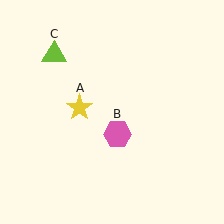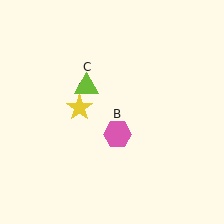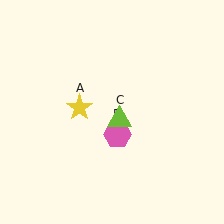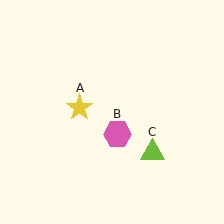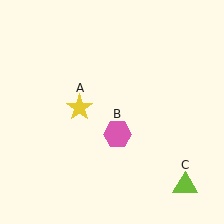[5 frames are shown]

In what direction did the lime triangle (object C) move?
The lime triangle (object C) moved down and to the right.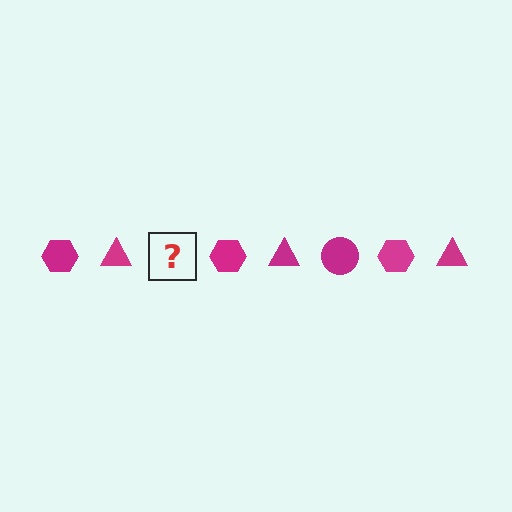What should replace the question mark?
The question mark should be replaced with a magenta circle.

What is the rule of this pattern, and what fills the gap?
The rule is that the pattern cycles through hexagon, triangle, circle shapes in magenta. The gap should be filled with a magenta circle.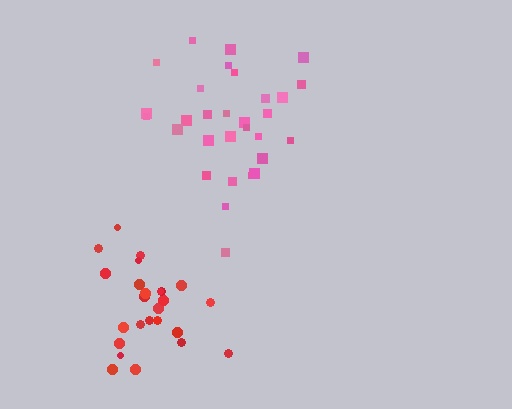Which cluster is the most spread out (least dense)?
Pink.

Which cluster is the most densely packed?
Red.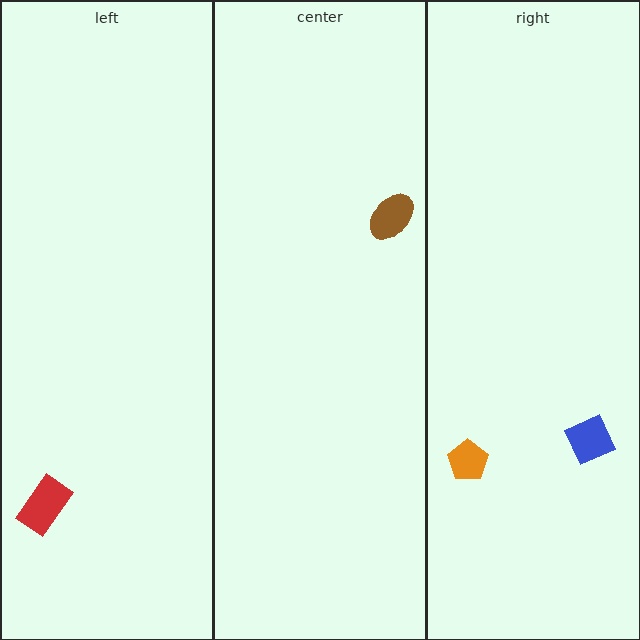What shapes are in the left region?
The red rectangle.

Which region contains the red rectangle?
The left region.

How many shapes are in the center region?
1.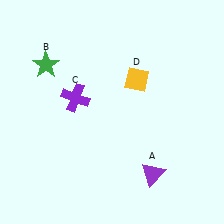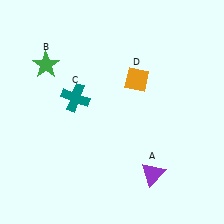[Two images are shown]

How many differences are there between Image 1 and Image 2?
There are 2 differences between the two images.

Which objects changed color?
C changed from purple to teal. D changed from yellow to orange.